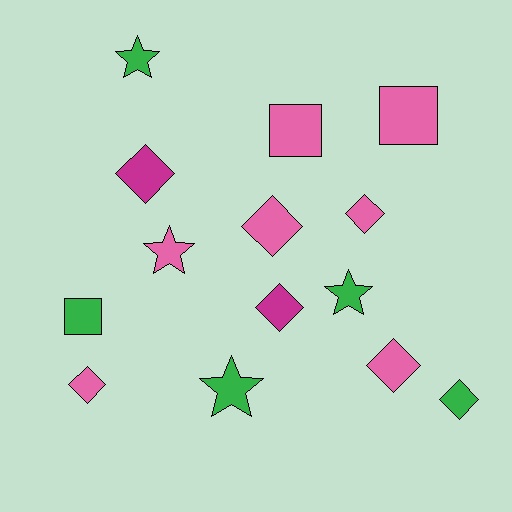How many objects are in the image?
There are 14 objects.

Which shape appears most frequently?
Diamond, with 7 objects.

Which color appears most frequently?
Pink, with 7 objects.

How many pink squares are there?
There are 2 pink squares.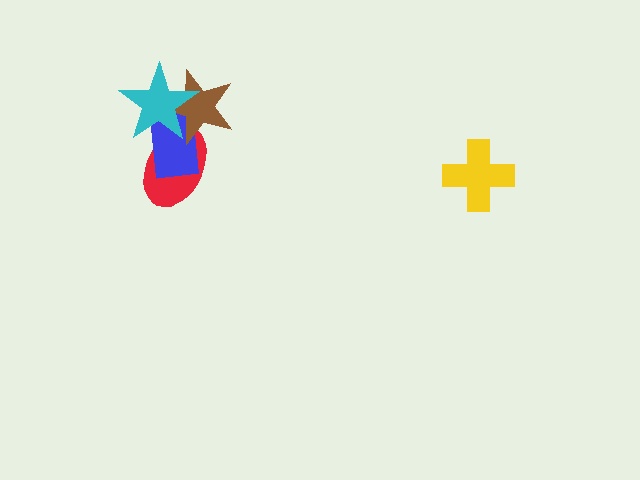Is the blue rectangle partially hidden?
Yes, it is partially covered by another shape.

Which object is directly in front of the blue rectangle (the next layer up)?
The brown star is directly in front of the blue rectangle.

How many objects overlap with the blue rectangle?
3 objects overlap with the blue rectangle.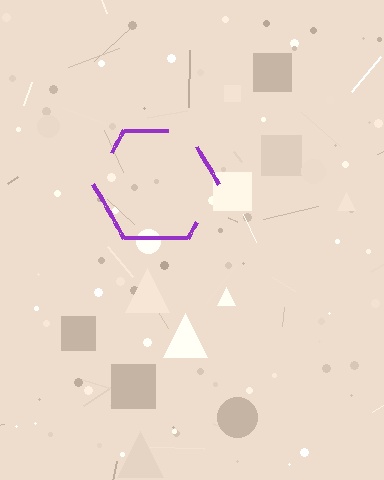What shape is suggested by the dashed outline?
The dashed outline suggests a hexagon.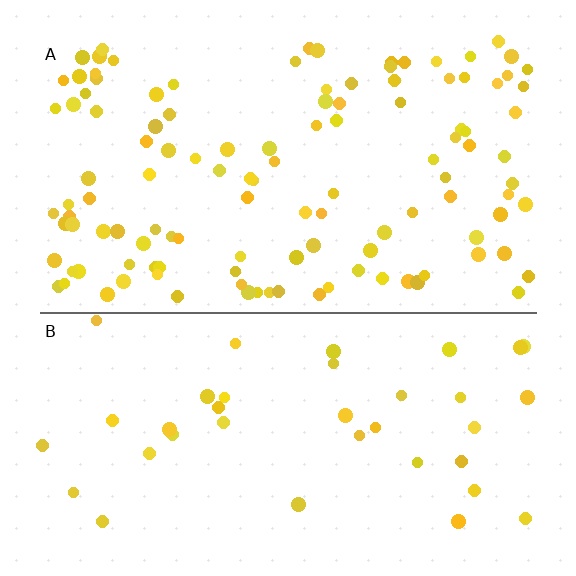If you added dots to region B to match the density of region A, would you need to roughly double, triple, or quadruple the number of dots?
Approximately triple.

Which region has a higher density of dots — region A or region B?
A (the top).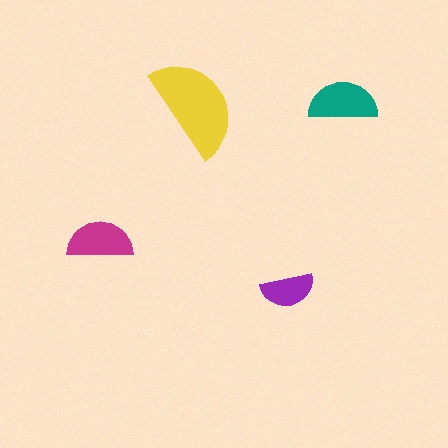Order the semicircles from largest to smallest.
the yellow one, the teal one, the magenta one, the purple one.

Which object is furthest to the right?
The teal semicircle is rightmost.